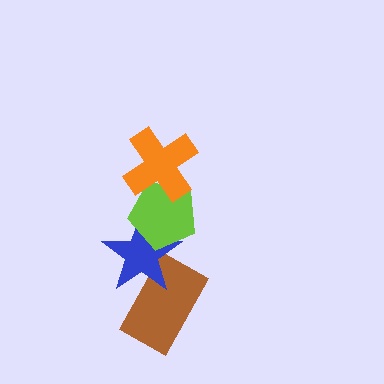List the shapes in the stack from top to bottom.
From top to bottom: the orange cross, the lime pentagon, the blue star, the brown rectangle.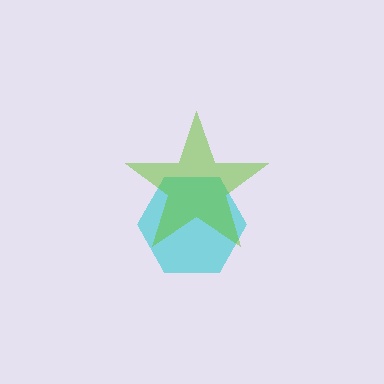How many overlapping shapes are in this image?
There are 2 overlapping shapes in the image.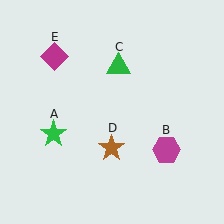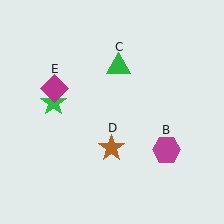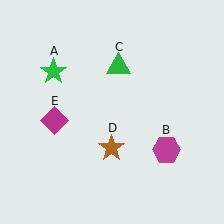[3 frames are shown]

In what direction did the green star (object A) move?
The green star (object A) moved up.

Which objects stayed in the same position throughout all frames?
Magenta hexagon (object B) and green triangle (object C) and brown star (object D) remained stationary.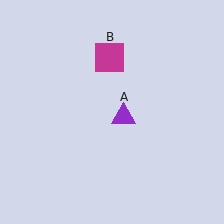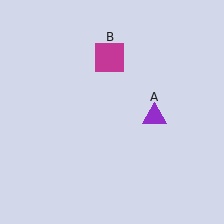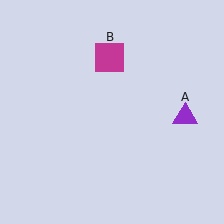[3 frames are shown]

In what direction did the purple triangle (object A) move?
The purple triangle (object A) moved right.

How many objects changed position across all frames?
1 object changed position: purple triangle (object A).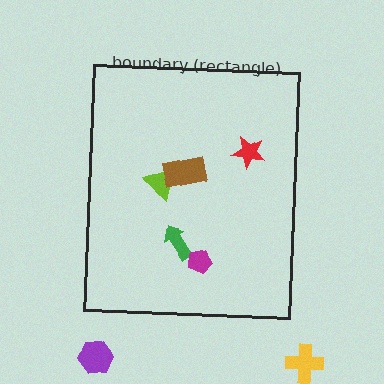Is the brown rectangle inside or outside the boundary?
Inside.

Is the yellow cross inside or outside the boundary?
Outside.